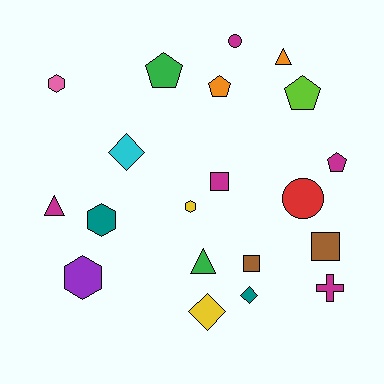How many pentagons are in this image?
There are 4 pentagons.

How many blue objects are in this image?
There are no blue objects.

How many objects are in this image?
There are 20 objects.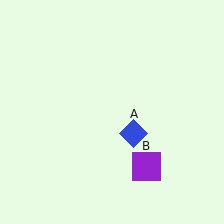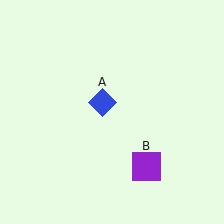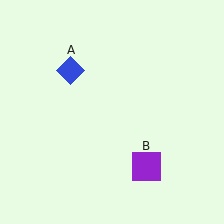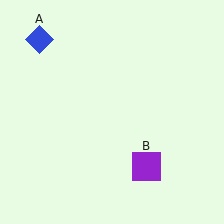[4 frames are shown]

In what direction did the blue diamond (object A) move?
The blue diamond (object A) moved up and to the left.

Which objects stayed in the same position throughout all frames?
Purple square (object B) remained stationary.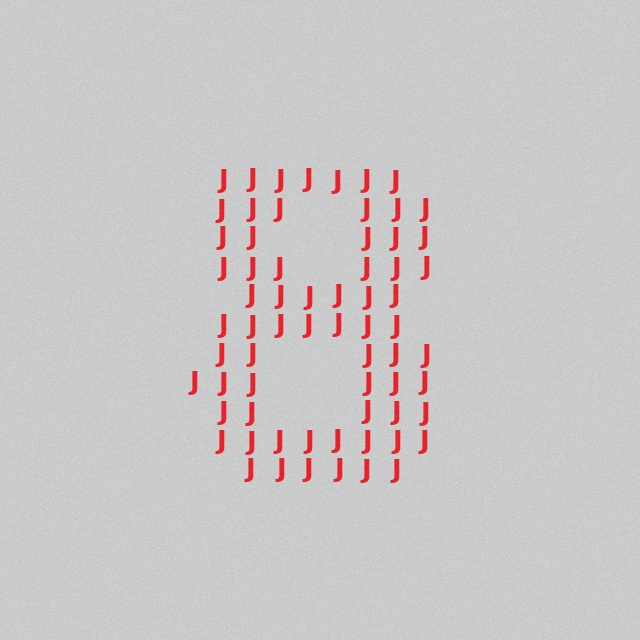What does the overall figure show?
The overall figure shows the digit 8.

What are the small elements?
The small elements are letter J's.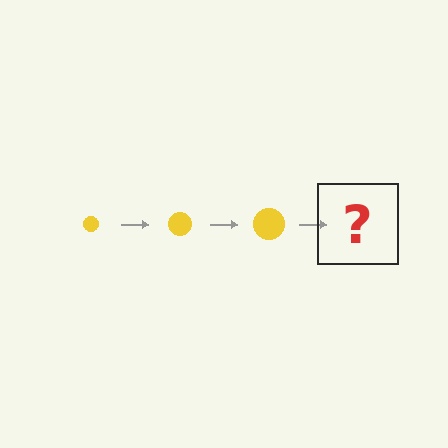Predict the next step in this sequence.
The next step is a yellow circle, larger than the previous one.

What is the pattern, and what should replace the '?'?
The pattern is that the circle gets progressively larger each step. The '?' should be a yellow circle, larger than the previous one.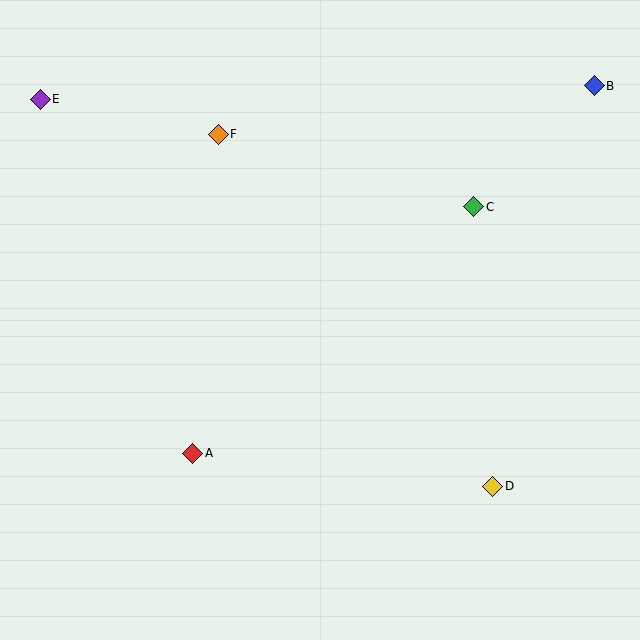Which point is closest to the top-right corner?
Point B is closest to the top-right corner.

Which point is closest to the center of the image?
Point A at (193, 453) is closest to the center.